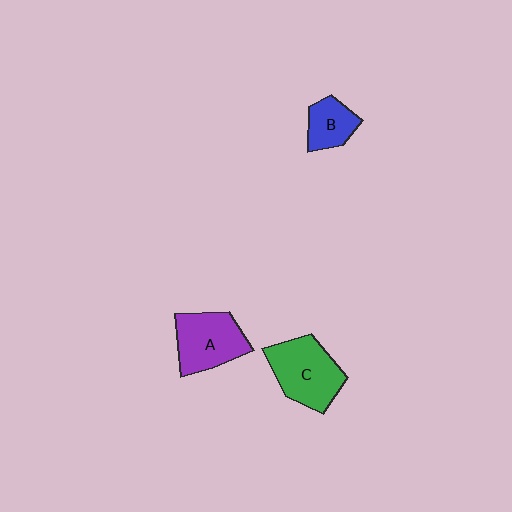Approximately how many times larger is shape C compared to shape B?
Approximately 1.9 times.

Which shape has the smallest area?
Shape B (blue).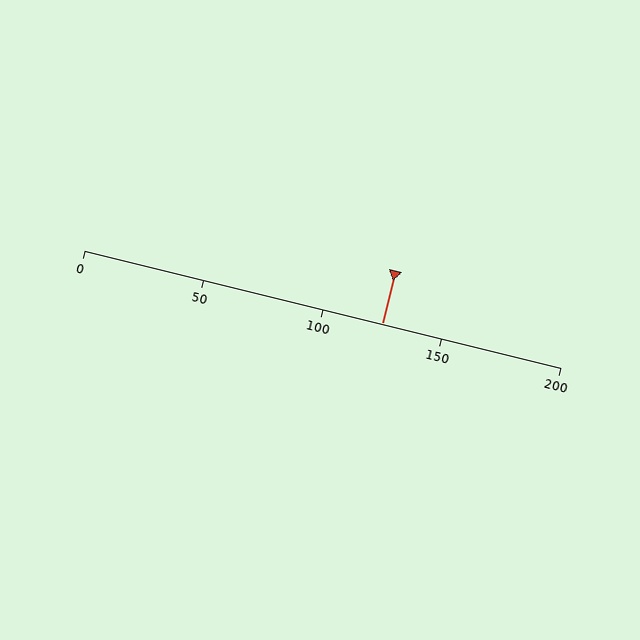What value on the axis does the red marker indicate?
The marker indicates approximately 125.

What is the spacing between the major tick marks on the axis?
The major ticks are spaced 50 apart.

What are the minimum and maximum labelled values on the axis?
The axis runs from 0 to 200.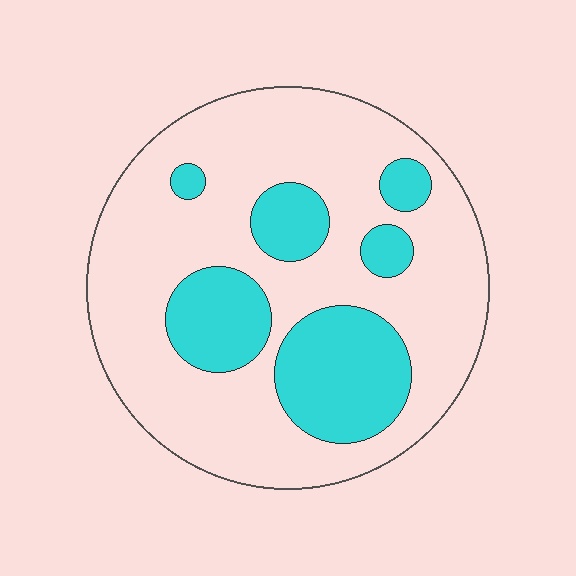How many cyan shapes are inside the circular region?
6.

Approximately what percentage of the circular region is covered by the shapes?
Approximately 25%.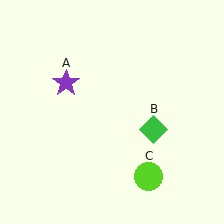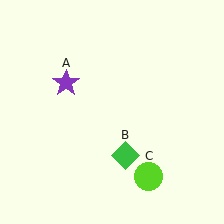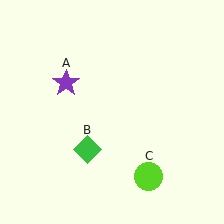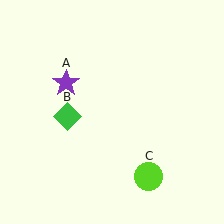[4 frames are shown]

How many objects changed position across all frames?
1 object changed position: green diamond (object B).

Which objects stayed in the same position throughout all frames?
Purple star (object A) and lime circle (object C) remained stationary.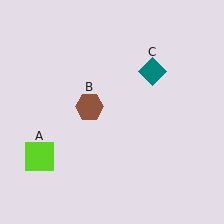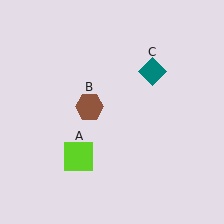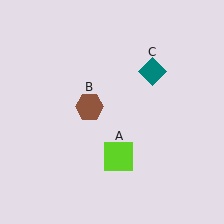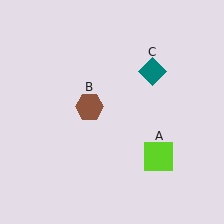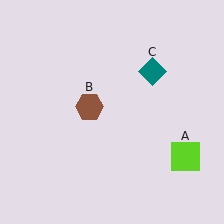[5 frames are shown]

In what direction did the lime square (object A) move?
The lime square (object A) moved right.